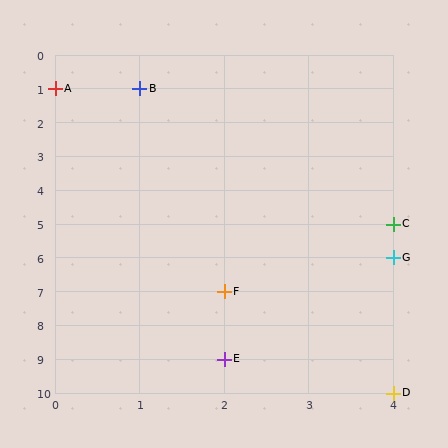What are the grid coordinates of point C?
Point C is at grid coordinates (4, 5).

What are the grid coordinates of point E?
Point E is at grid coordinates (2, 9).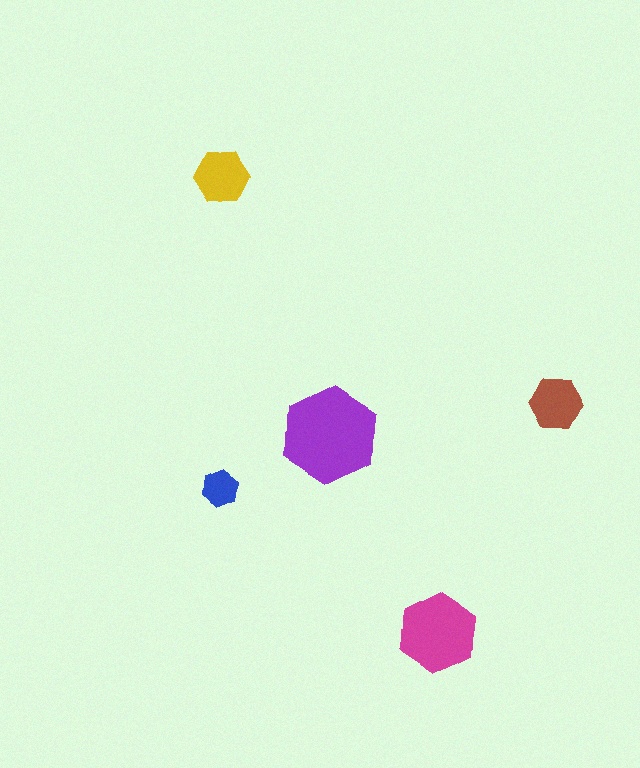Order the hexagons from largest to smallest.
the purple one, the magenta one, the yellow one, the brown one, the blue one.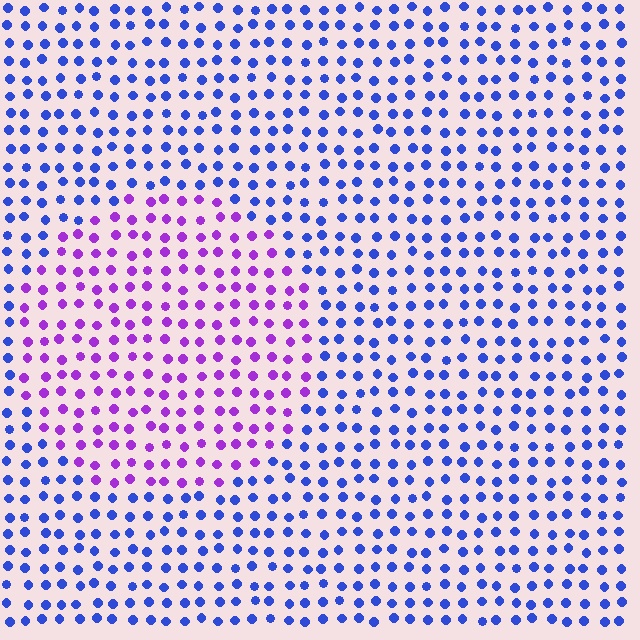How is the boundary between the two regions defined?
The boundary is defined purely by a slight shift in hue (about 52 degrees). Spacing, size, and orientation are identical on both sides.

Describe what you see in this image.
The image is filled with small blue elements in a uniform arrangement. A circle-shaped region is visible where the elements are tinted to a slightly different hue, forming a subtle color boundary.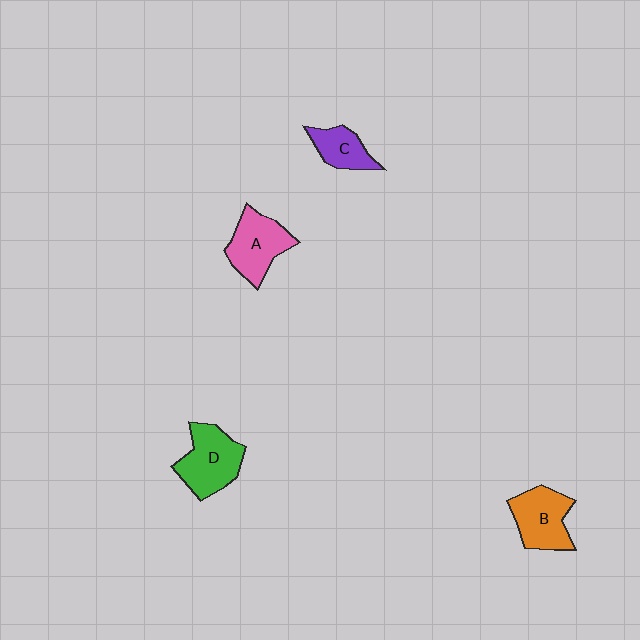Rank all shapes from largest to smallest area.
From largest to smallest: D (green), B (orange), A (pink), C (purple).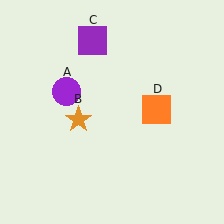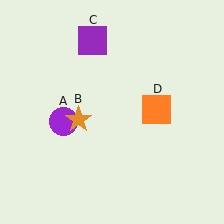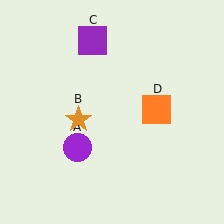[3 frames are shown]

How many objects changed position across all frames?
1 object changed position: purple circle (object A).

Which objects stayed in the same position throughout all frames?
Orange star (object B) and purple square (object C) and orange square (object D) remained stationary.